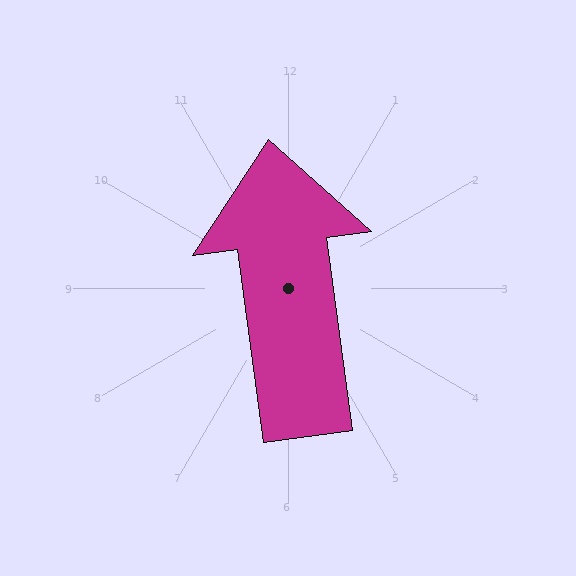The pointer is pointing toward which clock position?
Roughly 12 o'clock.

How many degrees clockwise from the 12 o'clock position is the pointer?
Approximately 352 degrees.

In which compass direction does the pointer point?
North.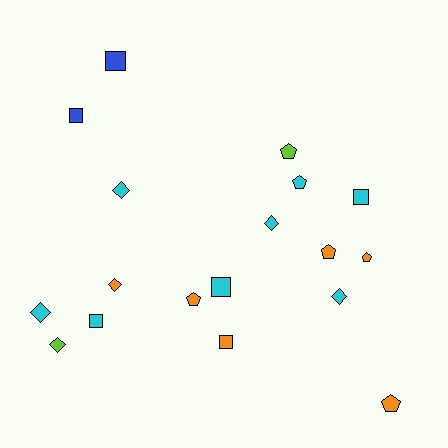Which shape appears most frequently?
Pentagon, with 6 objects.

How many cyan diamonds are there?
There are 4 cyan diamonds.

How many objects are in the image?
There are 18 objects.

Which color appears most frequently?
Cyan, with 8 objects.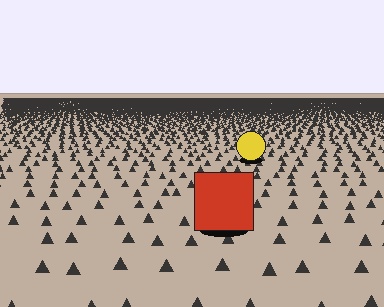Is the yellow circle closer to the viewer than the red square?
No. The red square is closer — you can tell from the texture gradient: the ground texture is coarser near it.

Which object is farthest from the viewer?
The yellow circle is farthest from the viewer. It appears smaller and the ground texture around it is denser.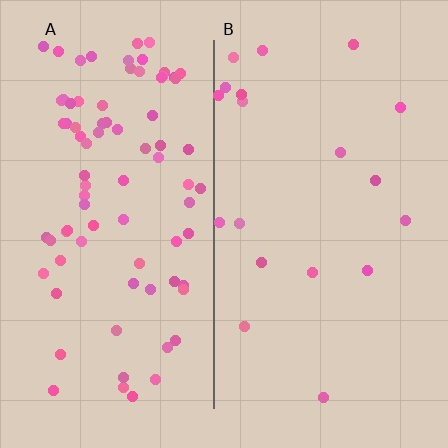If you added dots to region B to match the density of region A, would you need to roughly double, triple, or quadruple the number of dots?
Approximately quadruple.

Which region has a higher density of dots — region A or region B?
A (the left).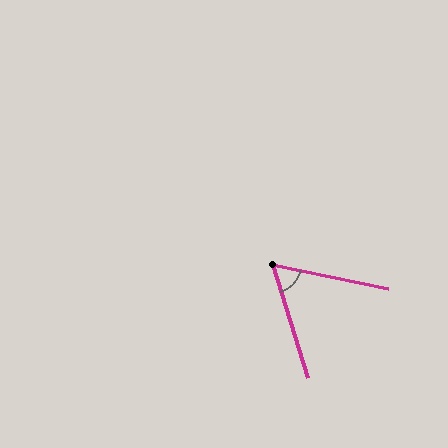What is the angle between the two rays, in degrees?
Approximately 61 degrees.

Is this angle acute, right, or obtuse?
It is acute.